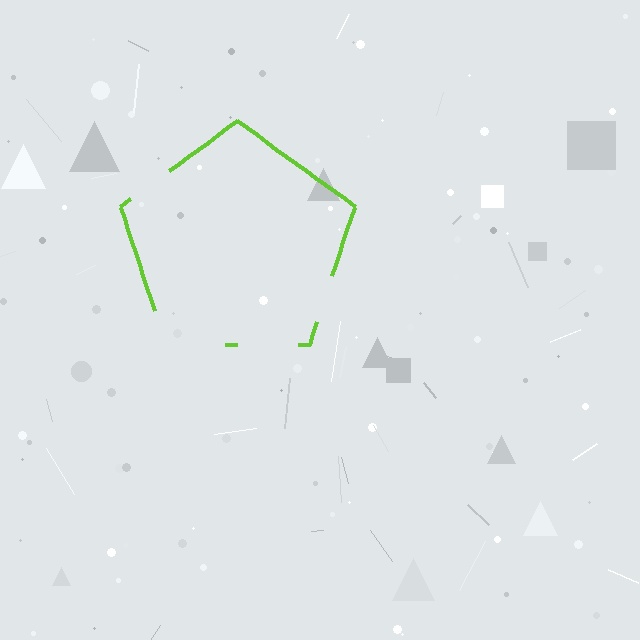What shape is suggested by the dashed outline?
The dashed outline suggests a pentagon.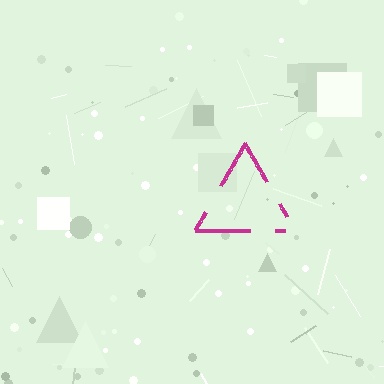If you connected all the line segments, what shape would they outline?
They would outline a triangle.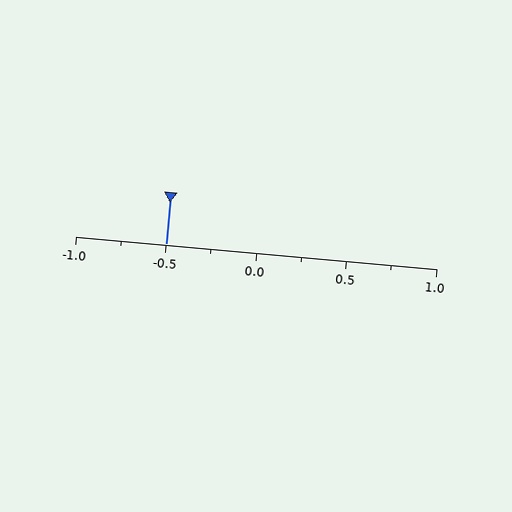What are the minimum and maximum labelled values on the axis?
The axis runs from -1.0 to 1.0.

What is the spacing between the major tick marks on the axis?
The major ticks are spaced 0.5 apart.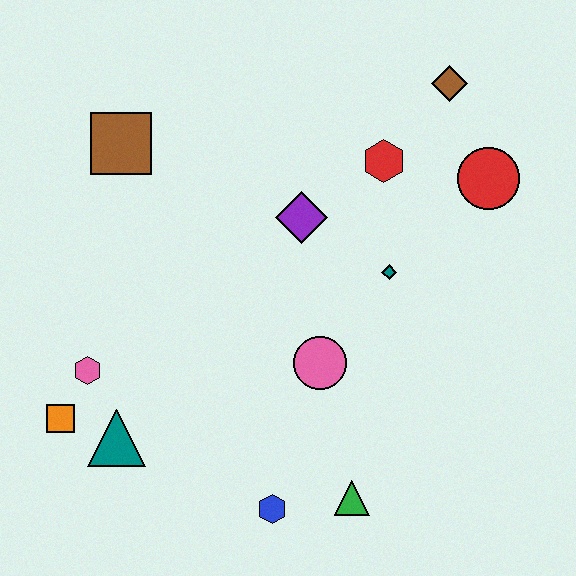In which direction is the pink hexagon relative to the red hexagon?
The pink hexagon is to the left of the red hexagon.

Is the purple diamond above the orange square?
Yes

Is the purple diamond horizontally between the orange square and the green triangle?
Yes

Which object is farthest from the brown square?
The green triangle is farthest from the brown square.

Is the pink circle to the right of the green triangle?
No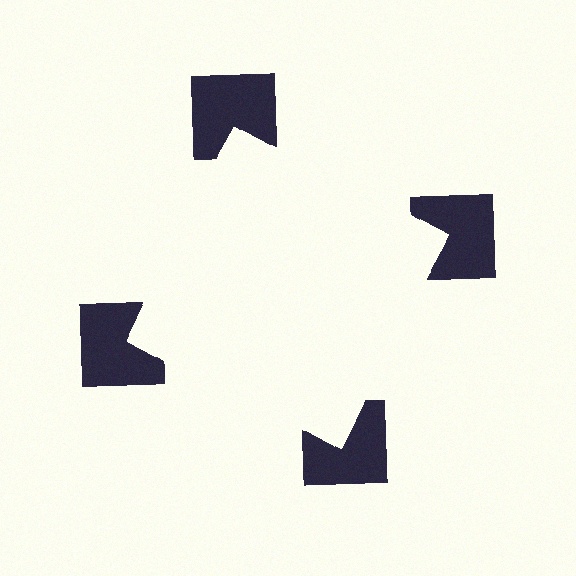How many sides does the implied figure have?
4 sides.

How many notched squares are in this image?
There are 4 — one at each vertex of the illusory square.